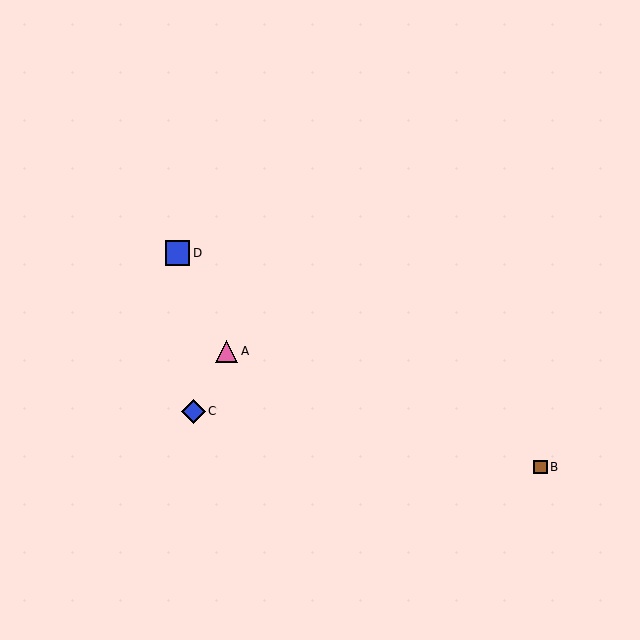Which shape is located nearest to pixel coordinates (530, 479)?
The brown square (labeled B) at (540, 467) is nearest to that location.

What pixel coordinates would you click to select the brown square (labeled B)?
Click at (540, 467) to select the brown square B.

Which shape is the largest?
The blue square (labeled D) is the largest.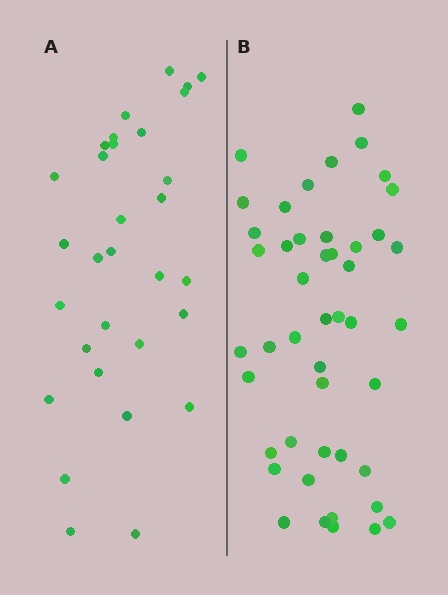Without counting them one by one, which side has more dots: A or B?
Region B (the right region) has more dots.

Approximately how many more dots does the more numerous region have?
Region B has approximately 15 more dots than region A.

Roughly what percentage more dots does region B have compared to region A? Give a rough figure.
About 50% more.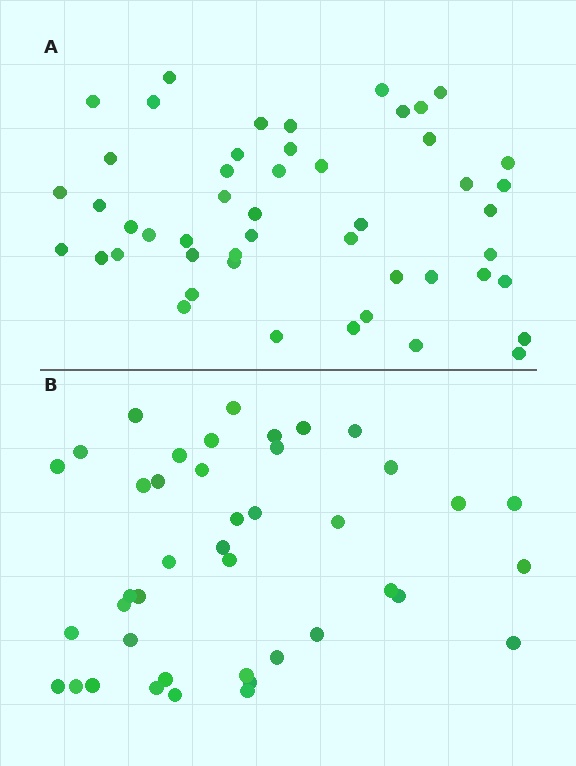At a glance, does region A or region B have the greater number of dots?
Region A (the top region) has more dots.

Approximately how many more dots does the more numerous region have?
Region A has roughly 8 or so more dots than region B.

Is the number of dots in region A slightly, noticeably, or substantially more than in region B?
Region A has only slightly more — the two regions are fairly close. The ratio is roughly 1.2 to 1.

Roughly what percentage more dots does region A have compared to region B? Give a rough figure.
About 15% more.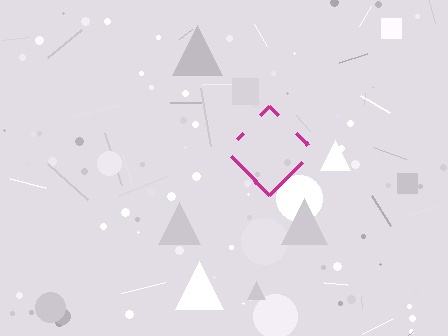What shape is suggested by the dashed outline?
The dashed outline suggests a diamond.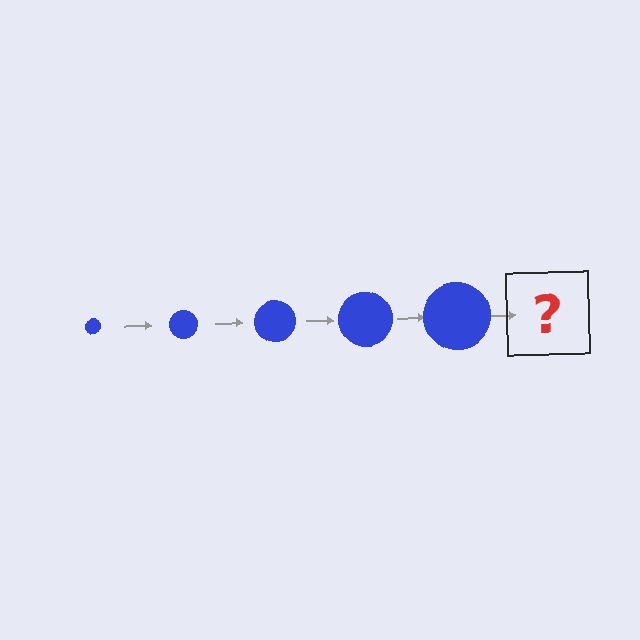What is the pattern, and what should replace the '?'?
The pattern is that the circle gets progressively larger each step. The '?' should be a blue circle, larger than the previous one.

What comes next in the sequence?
The next element should be a blue circle, larger than the previous one.